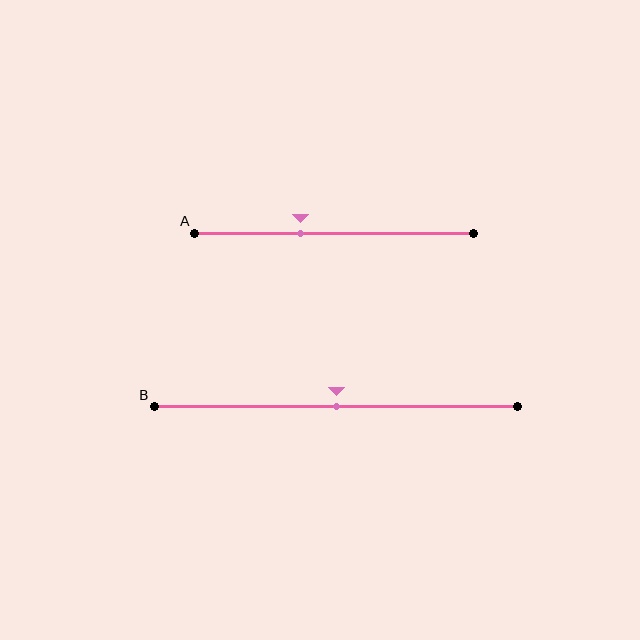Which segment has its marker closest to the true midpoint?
Segment B has its marker closest to the true midpoint.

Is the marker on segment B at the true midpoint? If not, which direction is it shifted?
Yes, the marker on segment B is at the true midpoint.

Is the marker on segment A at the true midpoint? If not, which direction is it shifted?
No, the marker on segment A is shifted to the left by about 12% of the segment length.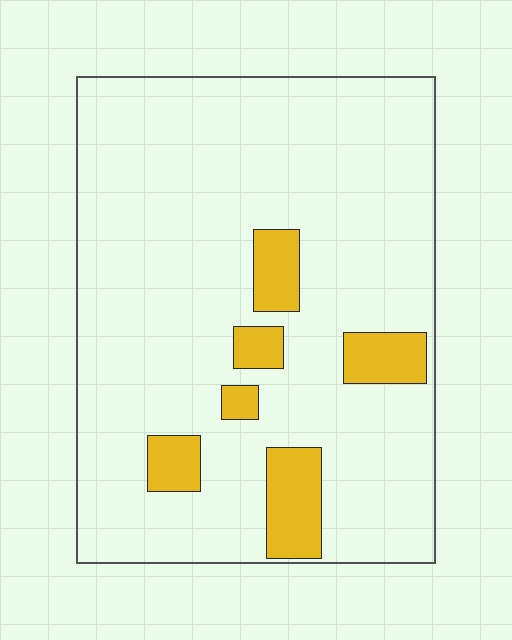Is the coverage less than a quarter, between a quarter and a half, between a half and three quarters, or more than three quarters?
Less than a quarter.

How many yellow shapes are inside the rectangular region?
6.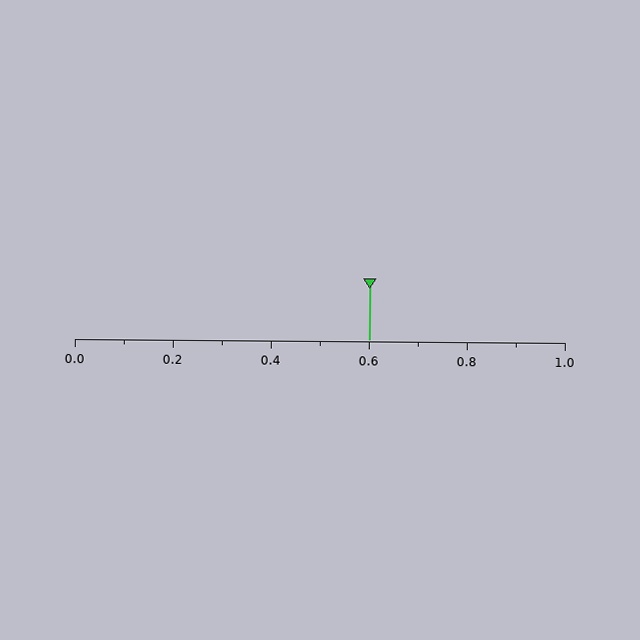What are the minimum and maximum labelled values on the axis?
The axis runs from 0.0 to 1.0.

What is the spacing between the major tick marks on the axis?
The major ticks are spaced 0.2 apart.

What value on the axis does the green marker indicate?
The marker indicates approximately 0.6.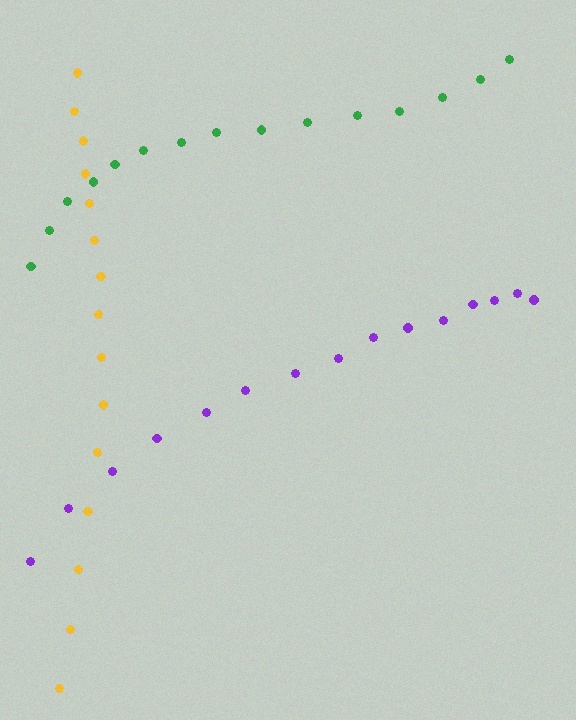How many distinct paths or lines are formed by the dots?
There are 3 distinct paths.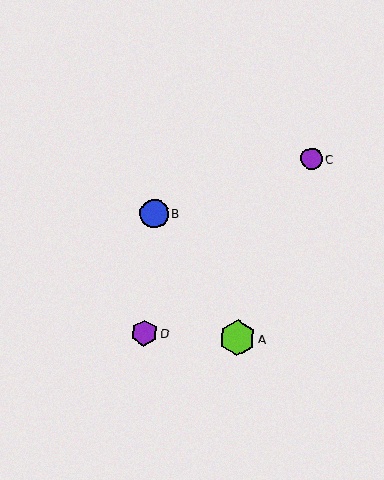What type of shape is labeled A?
Shape A is a lime hexagon.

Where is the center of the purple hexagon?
The center of the purple hexagon is at (144, 333).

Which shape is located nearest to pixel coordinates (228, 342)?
The lime hexagon (labeled A) at (238, 338) is nearest to that location.